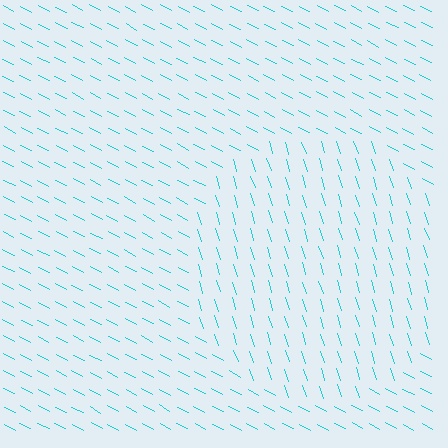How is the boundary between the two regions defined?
The boundary is defined purely by a change in line orientation (approximately 45 degrees difference). All lines are the same color and thickness.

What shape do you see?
I see a circle.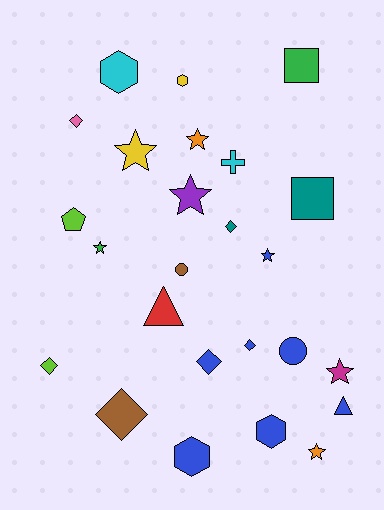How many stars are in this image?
There are 7 stars.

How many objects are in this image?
There are 25 objects.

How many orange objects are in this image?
There are 2 orange objects.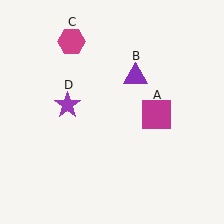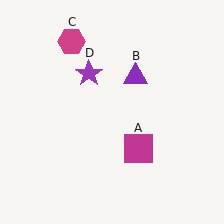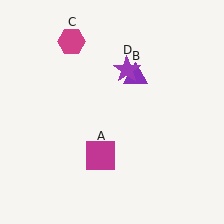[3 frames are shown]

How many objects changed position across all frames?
2 objects changed position: magenta square (object A), purple star (object D).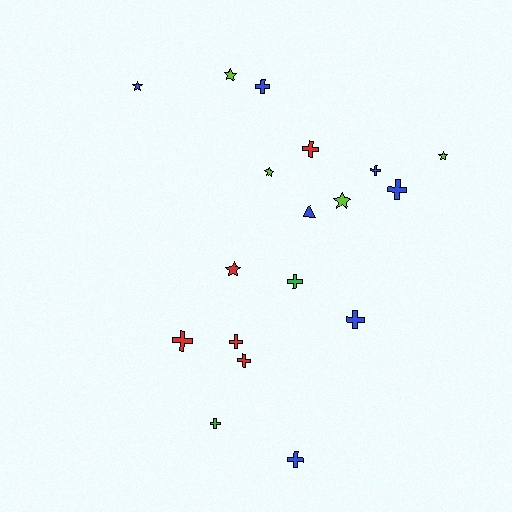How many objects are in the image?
There are 18 objects.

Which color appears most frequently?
Blue, with 7 objects.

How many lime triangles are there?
There are no lime triangles.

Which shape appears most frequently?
Cross, with 11 objects.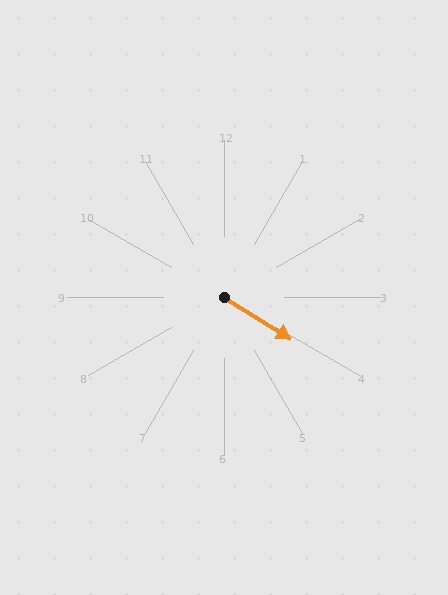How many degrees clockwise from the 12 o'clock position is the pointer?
Approximately 122 degrees.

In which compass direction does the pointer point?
Southeast.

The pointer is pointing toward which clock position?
Roughly 4 o'clock.